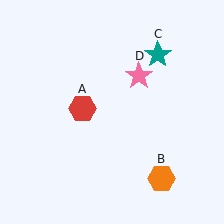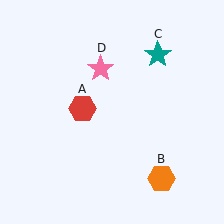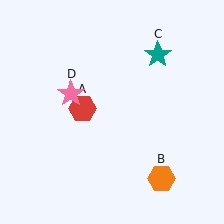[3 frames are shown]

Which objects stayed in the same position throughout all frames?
Red hexagon (object A) and orange hexagon (object B) and teal star (object C) remained stationary.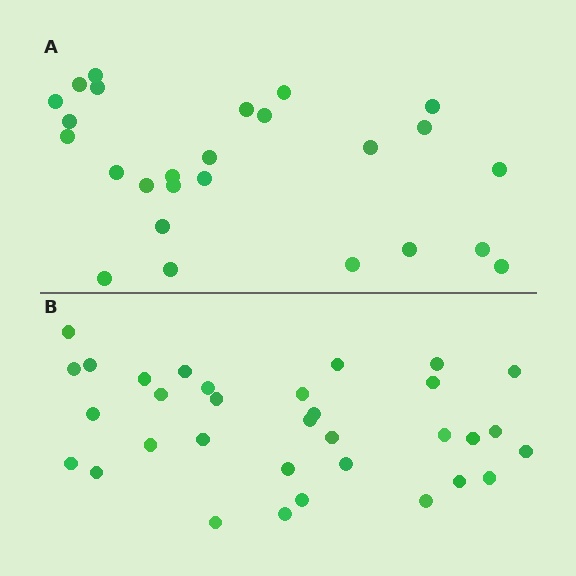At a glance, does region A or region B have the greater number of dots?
Region B (the bottom region) has more dots.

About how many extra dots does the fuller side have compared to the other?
Region B has roughly 8 or so more dots than region A.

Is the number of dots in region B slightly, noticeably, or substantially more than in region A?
Region B has noticeably more, but not dramatically so. The ratio is roughly 1.3 to 1.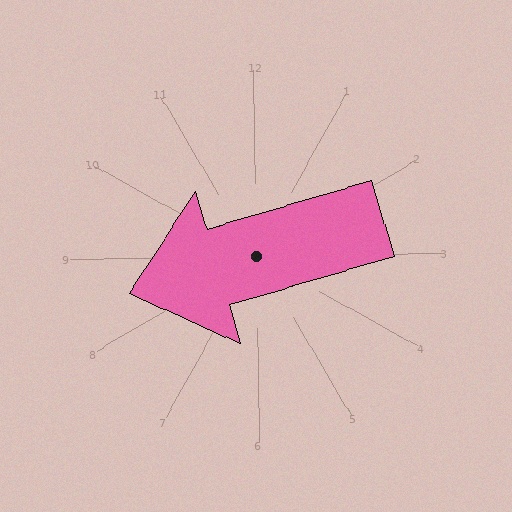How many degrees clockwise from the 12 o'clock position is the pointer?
Approximately 254 degrees.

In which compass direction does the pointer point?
West.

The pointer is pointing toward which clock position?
Roughly 8 o'clock.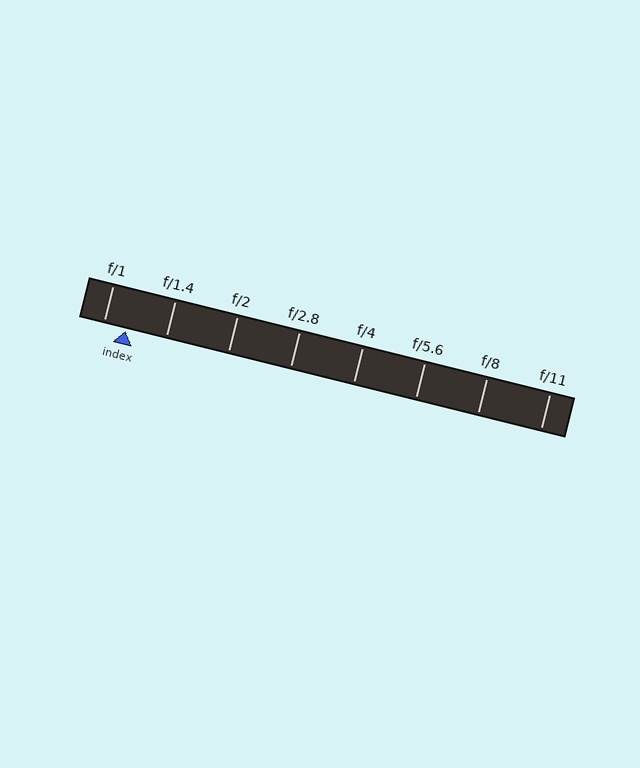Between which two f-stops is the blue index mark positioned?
The index mark is between f/1 and f/1.4.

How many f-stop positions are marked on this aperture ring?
There are 8 f-stop positions marked.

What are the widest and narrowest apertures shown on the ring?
The widest aperture shown is f/1 and the narrowest is f/11.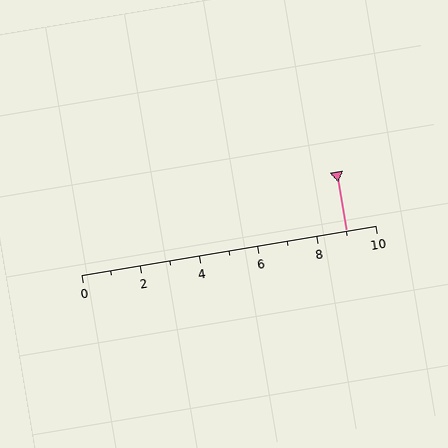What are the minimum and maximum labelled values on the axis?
The axis runs from 0 to 10.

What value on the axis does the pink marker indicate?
The marker indicates approximately 9.